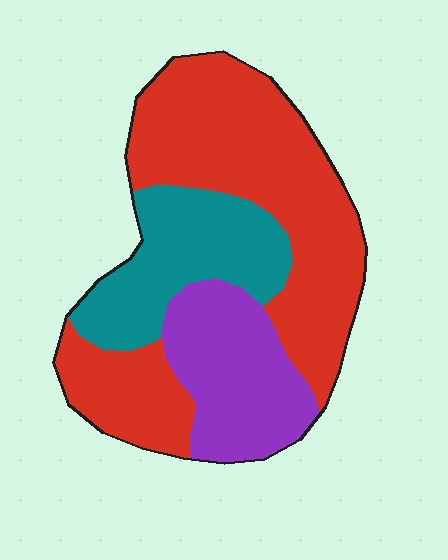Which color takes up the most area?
Red, at roughly 55%.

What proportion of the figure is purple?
Purple takes up about one fifth (1/5) of the figure.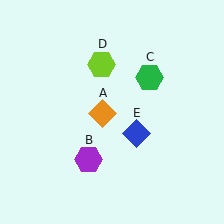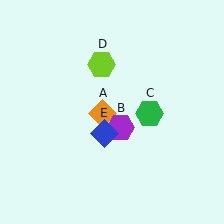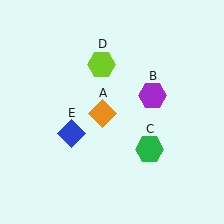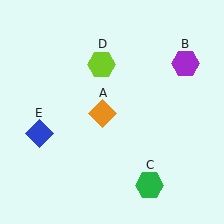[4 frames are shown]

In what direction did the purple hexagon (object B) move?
The purple hexagon (object B) moved up and to the right.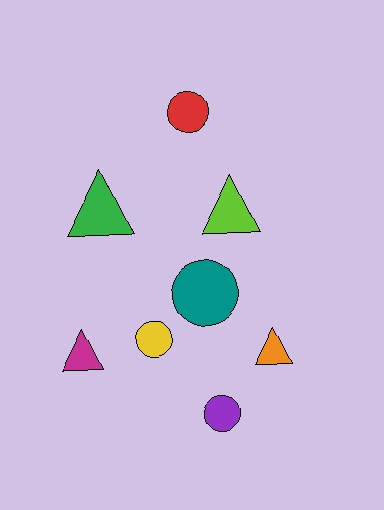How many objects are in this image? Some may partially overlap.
There are 8 objects.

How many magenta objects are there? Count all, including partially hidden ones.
There is 1 magenta object.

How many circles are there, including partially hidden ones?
There are 4 circles.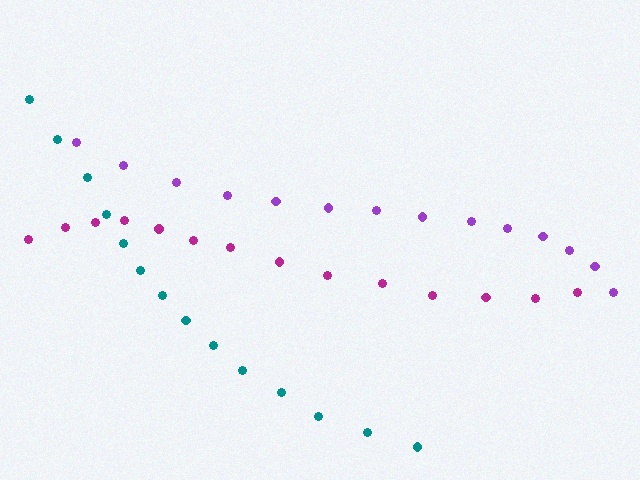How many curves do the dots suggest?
There are 3 distinct paths.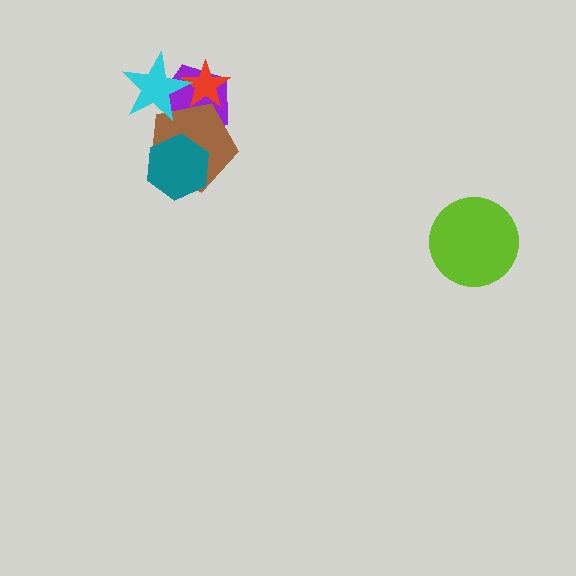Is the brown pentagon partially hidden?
Yes, it is partially covered by another shape.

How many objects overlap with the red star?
3 objects overlap with the red star.